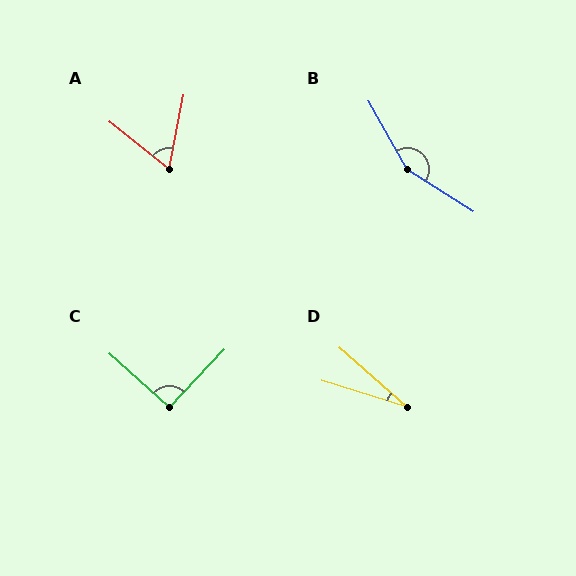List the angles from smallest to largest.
D (24°), A (62°), C (91°), B (152°).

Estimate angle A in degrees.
Approximately 62 degrees.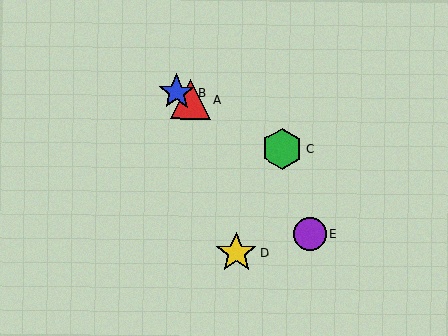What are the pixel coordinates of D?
Object D is at (236, 253).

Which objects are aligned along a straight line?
Objects A, B, C are aligned along a straight line.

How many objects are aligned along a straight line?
3 objects (A, B, C) are aligned along a straight line.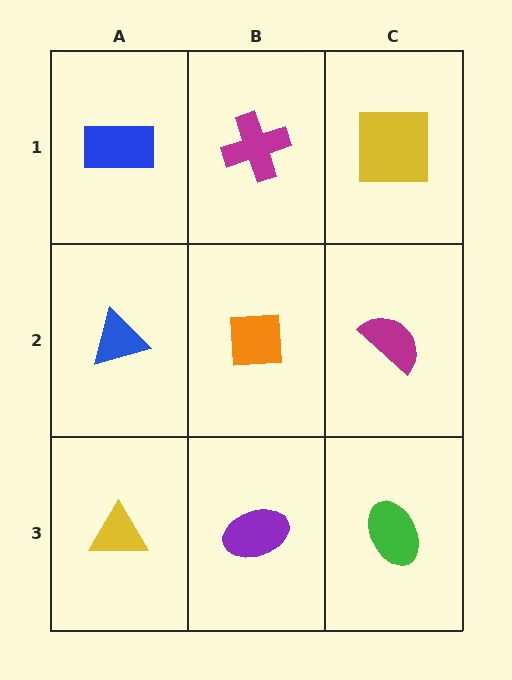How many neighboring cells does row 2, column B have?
4.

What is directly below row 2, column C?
A green ellipse.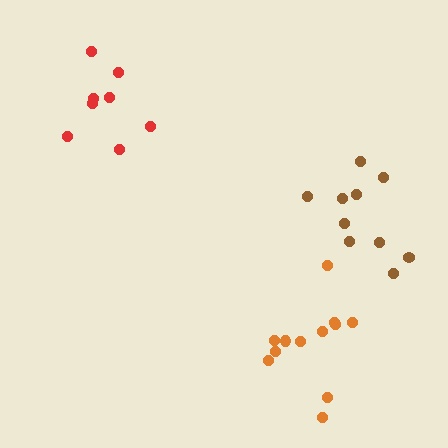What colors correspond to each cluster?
The clusters are colored: brown, red, orange.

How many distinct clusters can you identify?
There are 3 distinct clusters.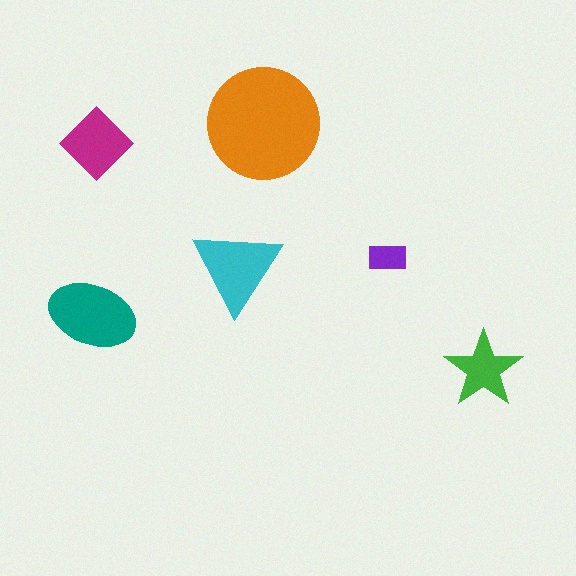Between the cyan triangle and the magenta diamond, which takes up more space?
The cyan triangle.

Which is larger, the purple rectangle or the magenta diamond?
The magenta diamond.